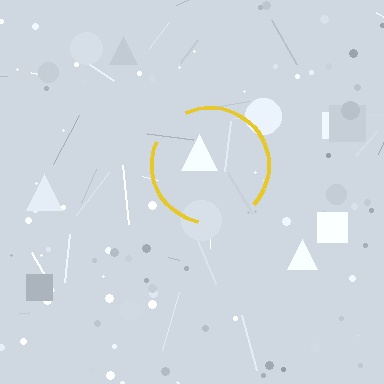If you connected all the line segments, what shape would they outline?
They would outline a circle.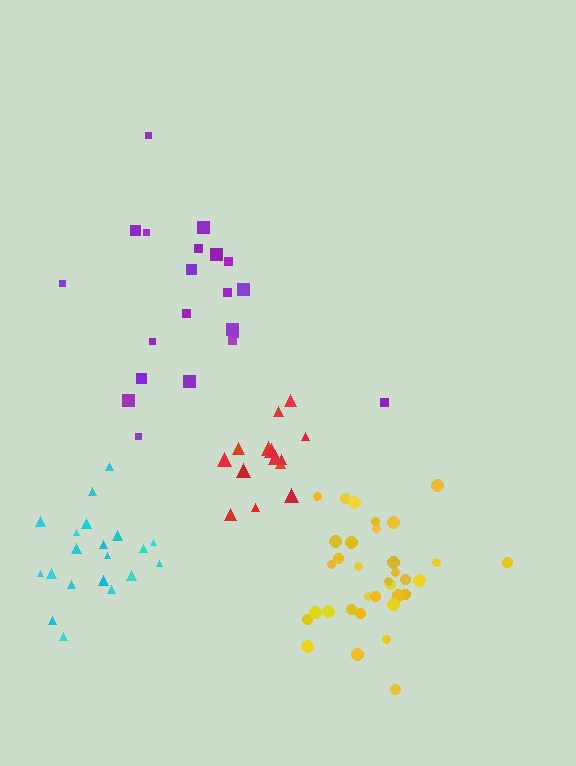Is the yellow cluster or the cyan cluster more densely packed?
Yellow.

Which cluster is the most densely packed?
Yellow.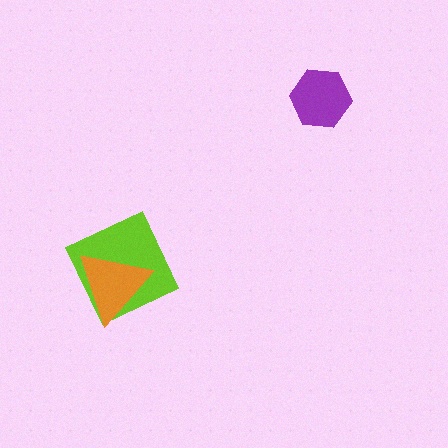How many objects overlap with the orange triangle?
1 object overlaps with the orange triangle.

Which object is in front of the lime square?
The orange triangle is in front of the lime square.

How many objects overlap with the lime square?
1 object overlaps with the lime square.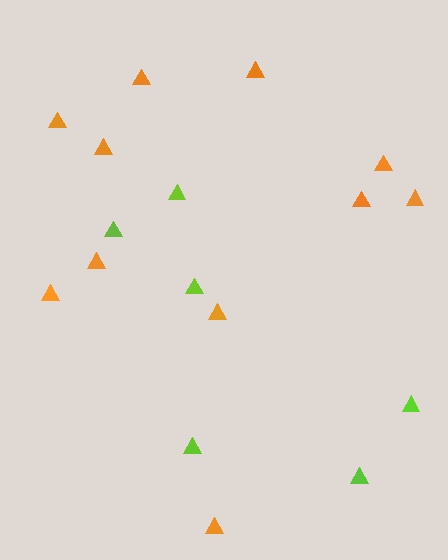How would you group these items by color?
There are 2 groups: one group of lime triangles (6) and one group of orange triangles (11).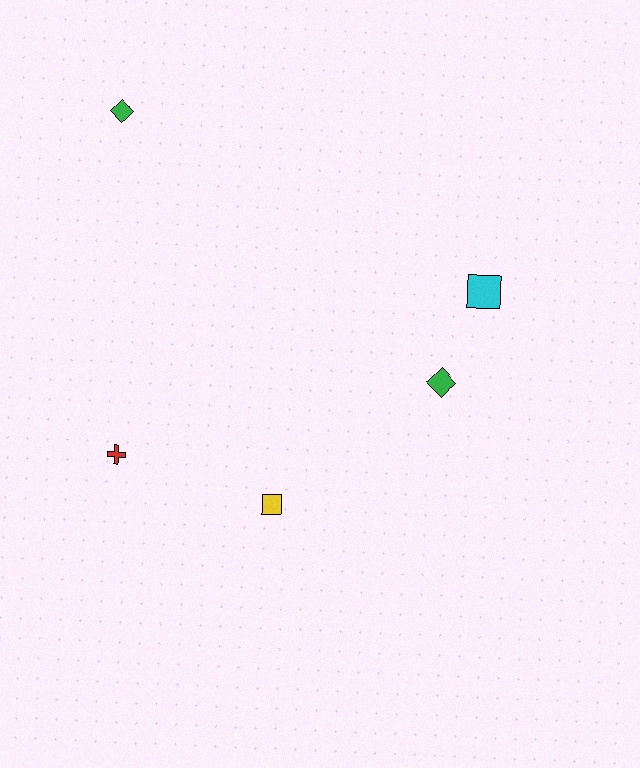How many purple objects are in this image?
There are no purple objects.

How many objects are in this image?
There are 5 objects.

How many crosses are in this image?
There is 1 cross.